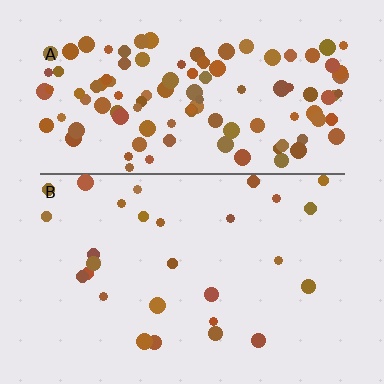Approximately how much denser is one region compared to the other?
Approximately 4.0× — region A over region B.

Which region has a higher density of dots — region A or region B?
A (the top).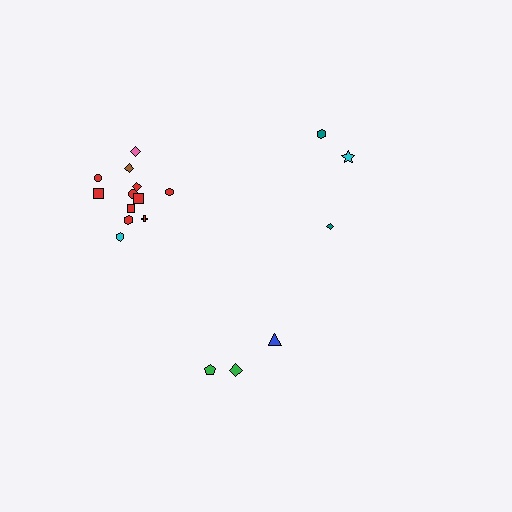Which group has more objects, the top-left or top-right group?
The top-left group.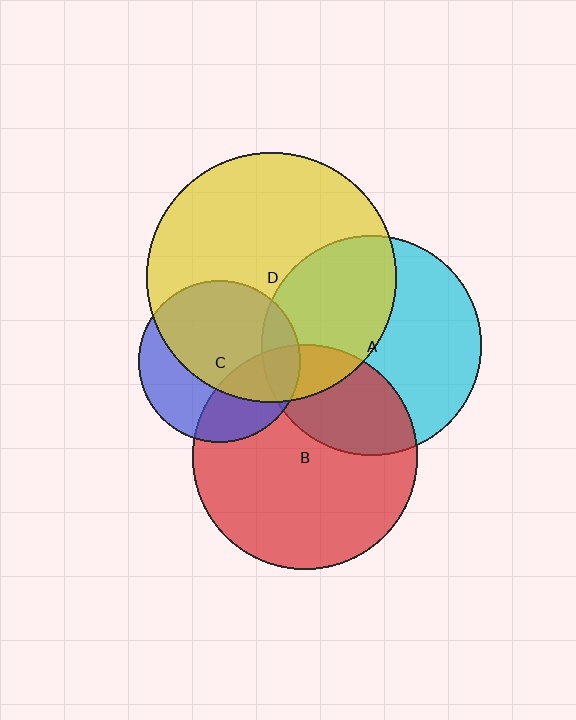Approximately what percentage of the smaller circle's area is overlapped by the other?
Approximately 15%.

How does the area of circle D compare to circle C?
Approximately 2.4 times.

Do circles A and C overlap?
Yes.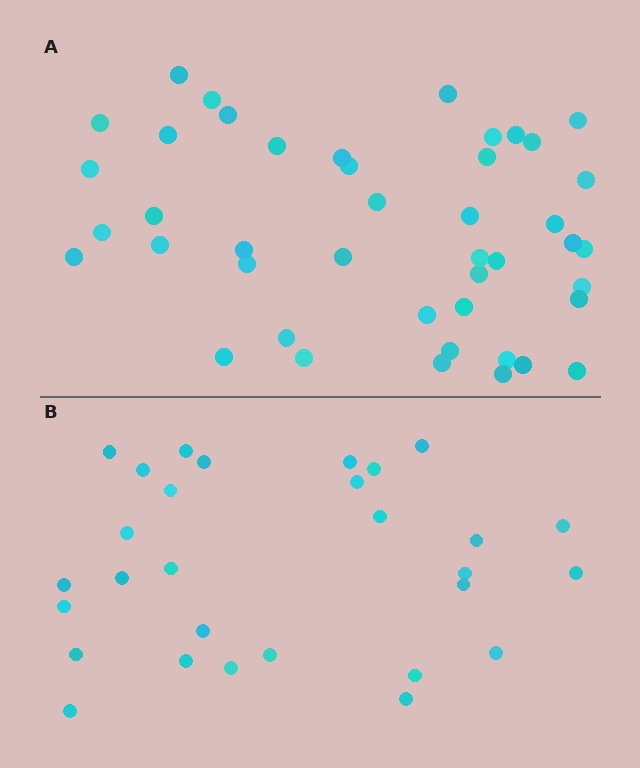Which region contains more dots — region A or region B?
Region A (the top region) has more dots.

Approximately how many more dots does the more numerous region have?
Region A has approximately 15 more dots than region B.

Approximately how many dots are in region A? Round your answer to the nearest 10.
About 40 dots. (The exact count is 44, which rounds to 40.)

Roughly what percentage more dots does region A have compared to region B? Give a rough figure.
About 50% more.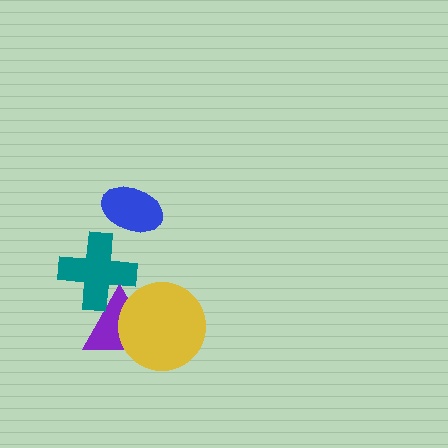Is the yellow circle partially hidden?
No, no other shape covers it.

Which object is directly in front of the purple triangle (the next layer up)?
The teal cross is directly in front of the purple triangle.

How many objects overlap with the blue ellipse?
0 objects overlap with the blue ellipse.